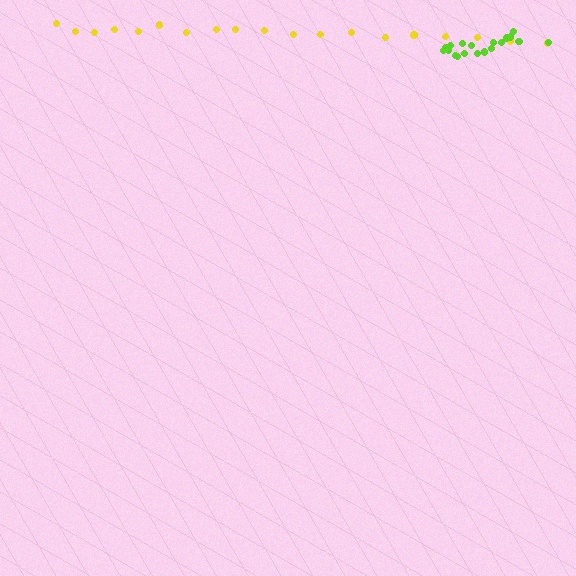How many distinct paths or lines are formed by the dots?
There are 2 distinct paths.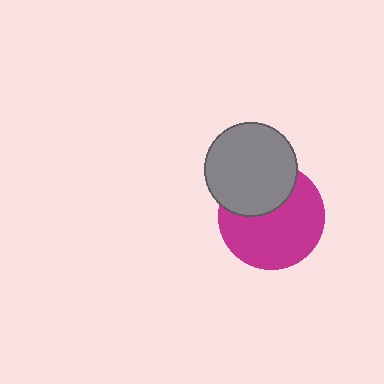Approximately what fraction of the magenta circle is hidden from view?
Roughly 34% of the magenta circle is hidden behind the gray circle.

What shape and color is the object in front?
The object in front is a gray circle.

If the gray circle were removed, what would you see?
You would see the complete magenta circle.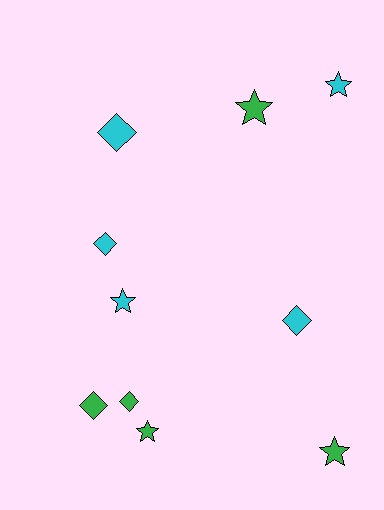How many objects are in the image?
There are 10 objects.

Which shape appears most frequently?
Diamond, with 5 objects.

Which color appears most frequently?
Cyan, with 5 objects.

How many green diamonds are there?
There are 2 green diamonds.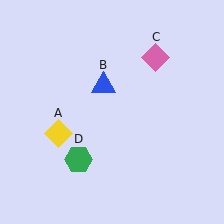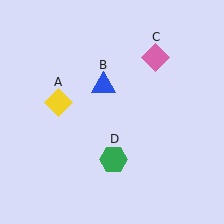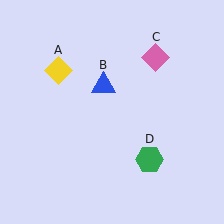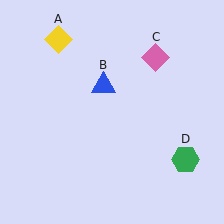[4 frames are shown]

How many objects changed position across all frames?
2 objects changed position: yellow diamond (object A), green hexagon (object D).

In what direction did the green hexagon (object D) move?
The green hexagon (object D) moved right.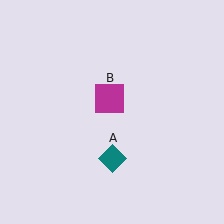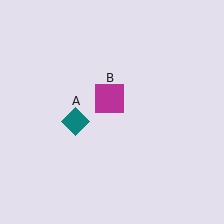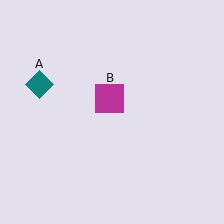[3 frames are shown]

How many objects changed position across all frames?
1 object changed position: teal diamond (object A).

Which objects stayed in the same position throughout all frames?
Magenta square (object B) remained stationary.